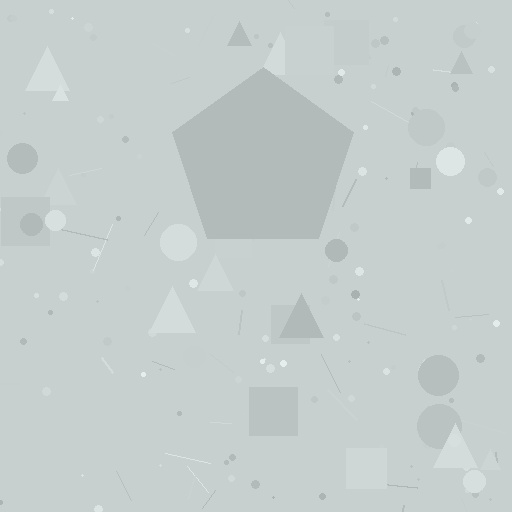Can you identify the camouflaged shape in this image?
The camouflaged shape is a pentagon.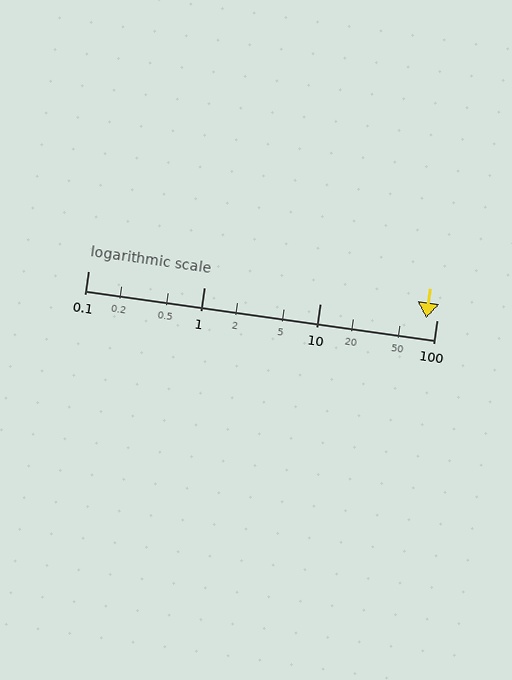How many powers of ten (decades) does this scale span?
The scale spans 3 decades, from 0.1 to 100.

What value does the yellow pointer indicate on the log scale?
The pointer indicates approximately 81.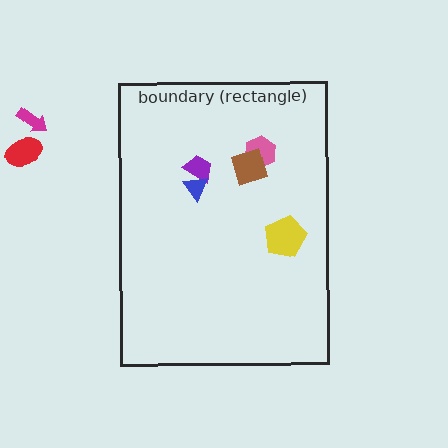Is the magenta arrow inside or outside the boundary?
Outside.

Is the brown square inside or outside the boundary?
Inside.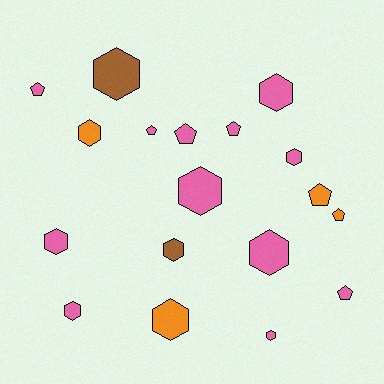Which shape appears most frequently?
Hexagon, with 11 objects.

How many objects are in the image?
There are 18 objects.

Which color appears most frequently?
Pink, with 12 objects.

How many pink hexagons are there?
There are 7 pink hexagons.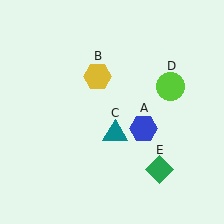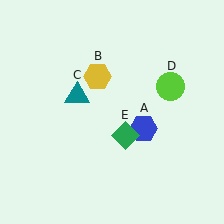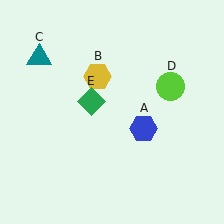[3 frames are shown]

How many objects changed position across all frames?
2 objects changed position: teal triangle (object C), green diamond (object E).